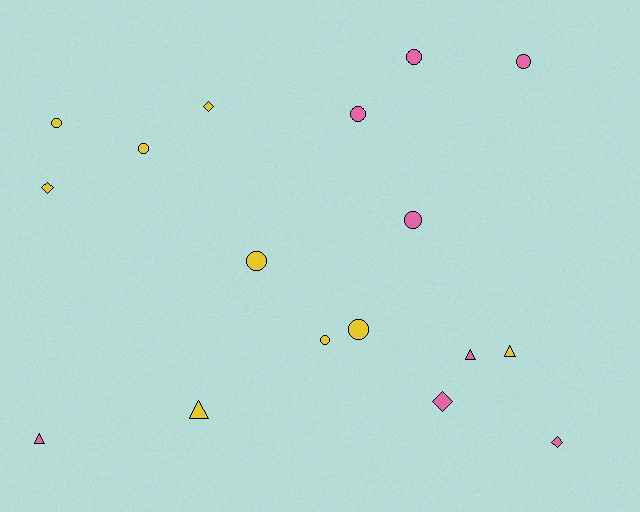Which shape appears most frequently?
Circle, with 9 objects.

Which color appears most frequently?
Yellow, with 9 objects.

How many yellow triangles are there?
There are 2 yellow triangles.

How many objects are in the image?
There are 17 objects.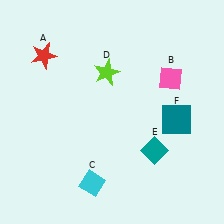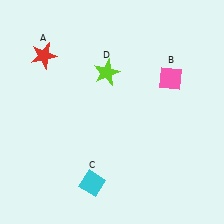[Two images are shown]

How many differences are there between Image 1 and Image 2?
There are 2 differences between the two images.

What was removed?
The teal square (F), the teal diamond (E) were removed in Image 2.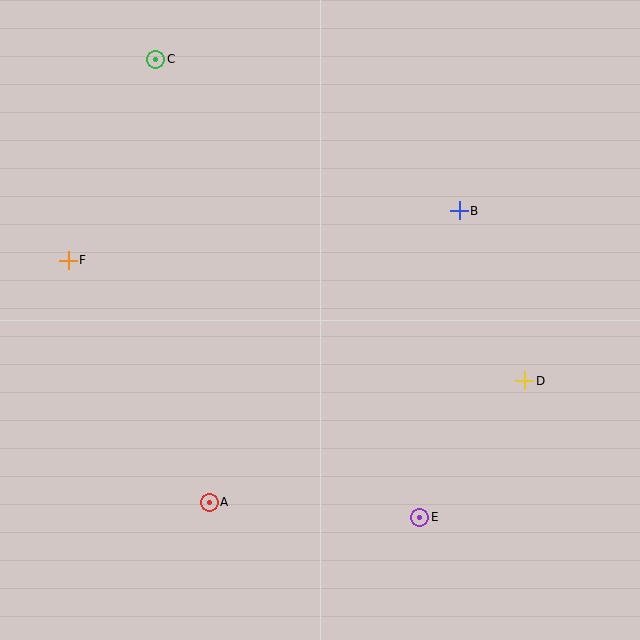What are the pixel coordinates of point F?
Point F is at (68, 260).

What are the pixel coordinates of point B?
Point B is at (459, 211).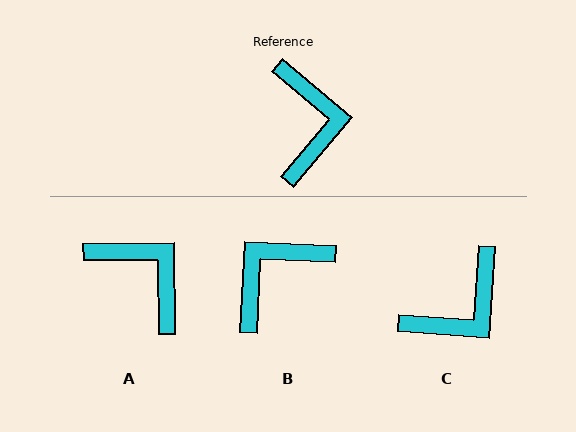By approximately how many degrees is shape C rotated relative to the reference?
Approximately 54 degrees clockwise.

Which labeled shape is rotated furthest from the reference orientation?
B, about 127 degrees away.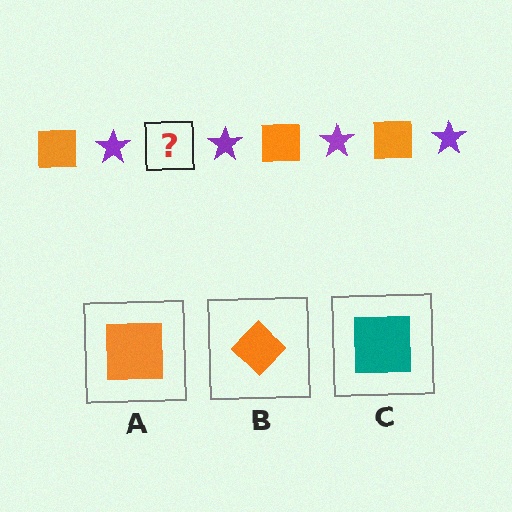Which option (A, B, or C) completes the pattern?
A.